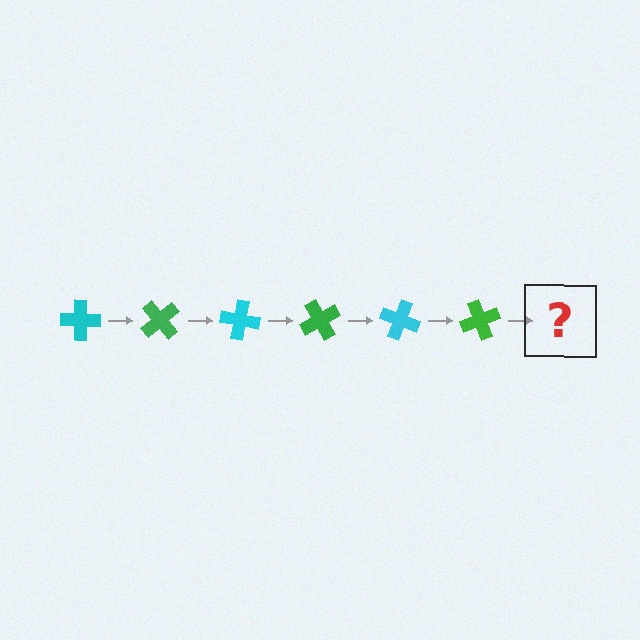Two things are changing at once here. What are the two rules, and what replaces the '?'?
The two rules are that it rotates 50 degrees each step and the color cycles through cyan and green. The '?' should be a cyan cross, rotated 300 degrees from the start.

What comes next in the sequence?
The next element should be a cyan cross, rotated 300 degrees from the start.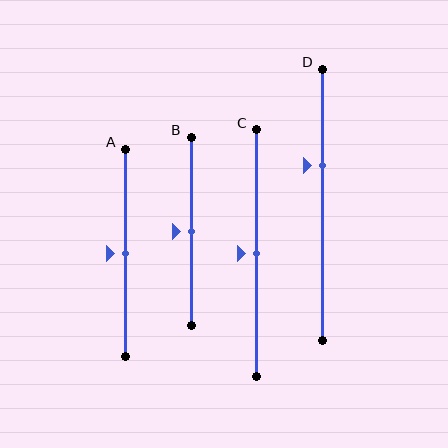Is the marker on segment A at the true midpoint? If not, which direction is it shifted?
Yes, the marker on segment A is at the true midpoint.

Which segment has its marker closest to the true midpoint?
Segment A has its marker closest to the true midpoint.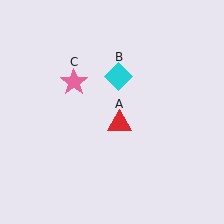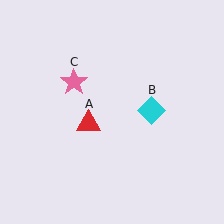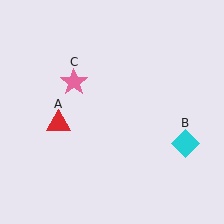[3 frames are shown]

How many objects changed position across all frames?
2 objects changed position: red triangle (object A), cyan diamond (object B).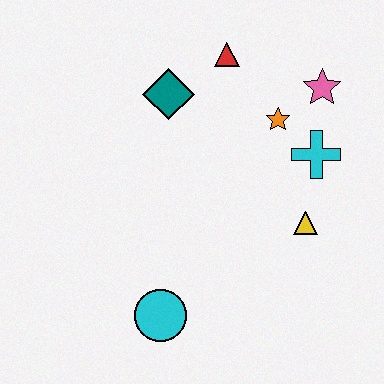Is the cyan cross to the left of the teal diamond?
No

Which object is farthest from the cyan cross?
The cyan circle is farthest from the cyan cross.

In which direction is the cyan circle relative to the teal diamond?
The cyan circle is below the teal diamond.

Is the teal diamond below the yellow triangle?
No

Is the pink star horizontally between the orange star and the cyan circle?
No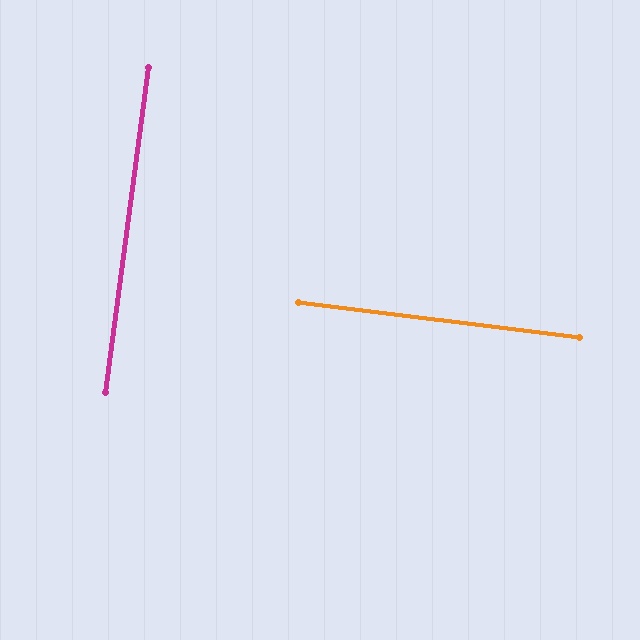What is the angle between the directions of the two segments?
Approximately 90 degrees.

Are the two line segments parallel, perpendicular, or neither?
Perpendicular — they meet at approximately 90°.